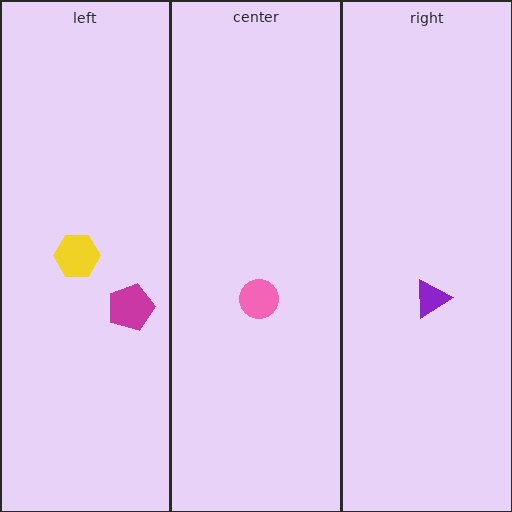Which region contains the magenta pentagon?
The left region.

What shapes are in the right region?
The purple triangle.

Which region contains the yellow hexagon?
The left region.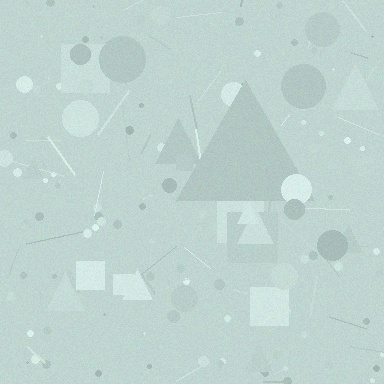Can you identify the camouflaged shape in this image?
The camouflaged shape is a triangle.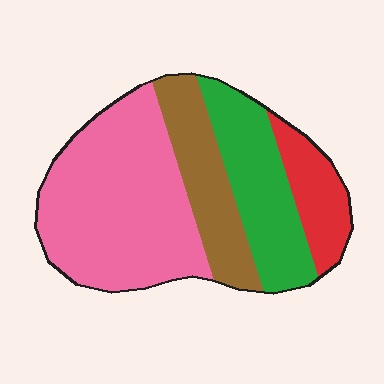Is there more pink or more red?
Pink.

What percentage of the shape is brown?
Brown takes up about one fifth (1/5) of the shape.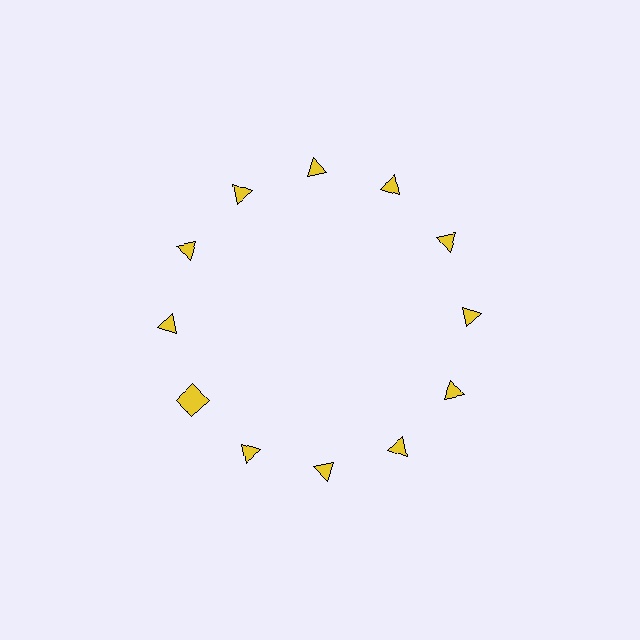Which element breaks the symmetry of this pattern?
The yellow square at roughly the 8 o'clock position breaks the symmetry. All other shapes are yellow triangles.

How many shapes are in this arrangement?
There are 12 shapes arranged in a ring pattern.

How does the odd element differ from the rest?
It has a different shape: square instead of triangle.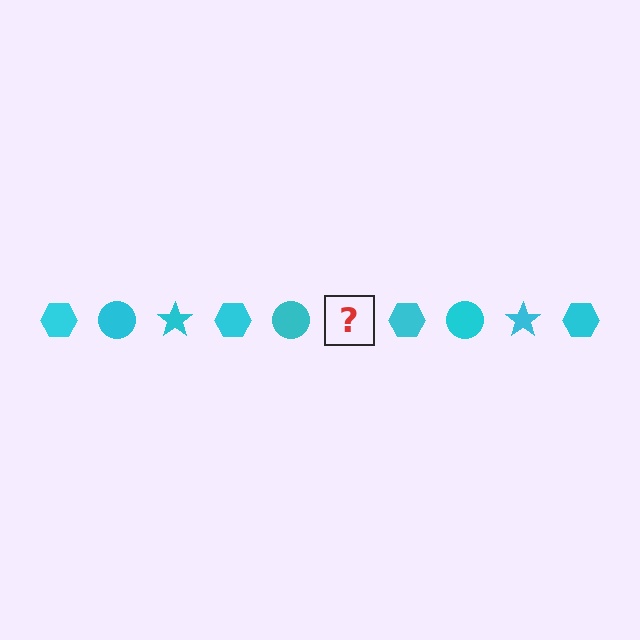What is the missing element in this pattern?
The missing element is a cyan star.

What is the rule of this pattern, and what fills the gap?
The rule is that the pattern cycles through hexagon, circle, star shapes in cyan. The gap should be filled with a cyan star.